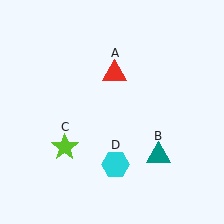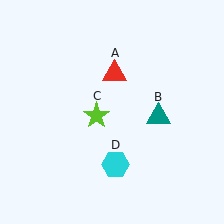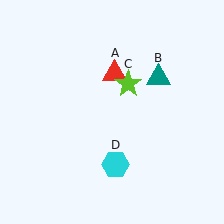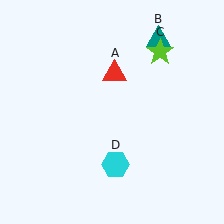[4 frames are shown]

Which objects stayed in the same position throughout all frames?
Red triangle (object A) and cyan hexagon (object D) remained stationary.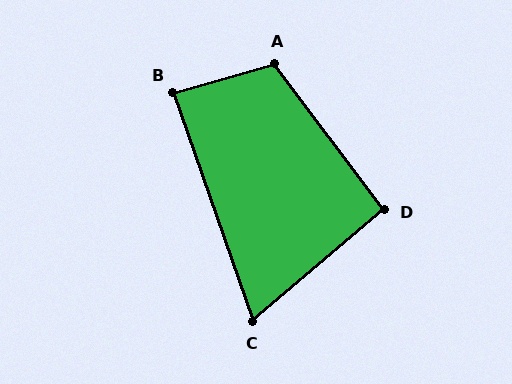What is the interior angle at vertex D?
Approximately 93 degrees (approximately right).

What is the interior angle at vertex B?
Approximately 87 degrees (approximately right).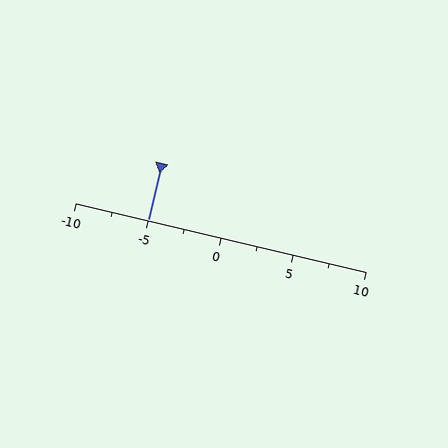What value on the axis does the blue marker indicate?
The marker indicates approximately -5.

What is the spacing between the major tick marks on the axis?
The major ticks are spaced 5 apart.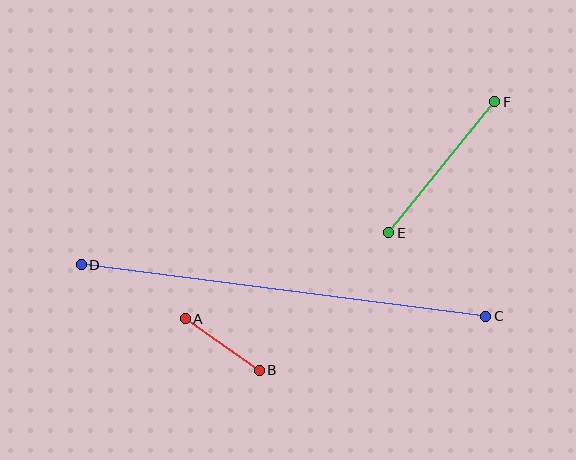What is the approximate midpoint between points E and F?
The midpoint is at approximately (442, 167) pixels.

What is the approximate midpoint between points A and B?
The midpoint is at approximately (222, 344) pixels.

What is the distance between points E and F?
The distance is approximately 168 pixels.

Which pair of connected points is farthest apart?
Points C and D are farthest apart.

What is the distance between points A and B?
The distance is approximately 90 pixels.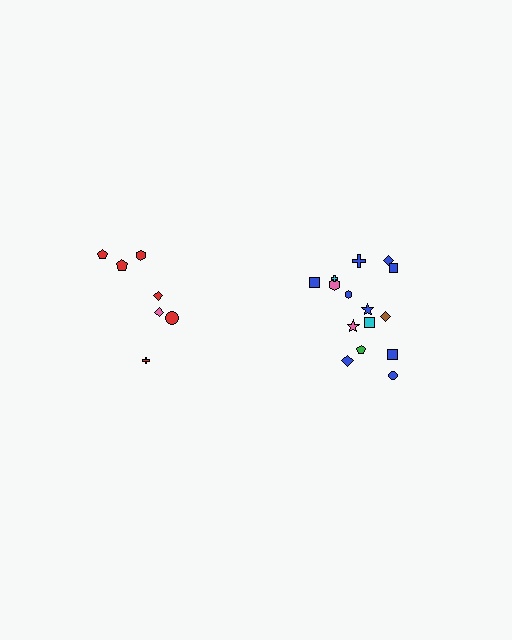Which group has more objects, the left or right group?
The right group.